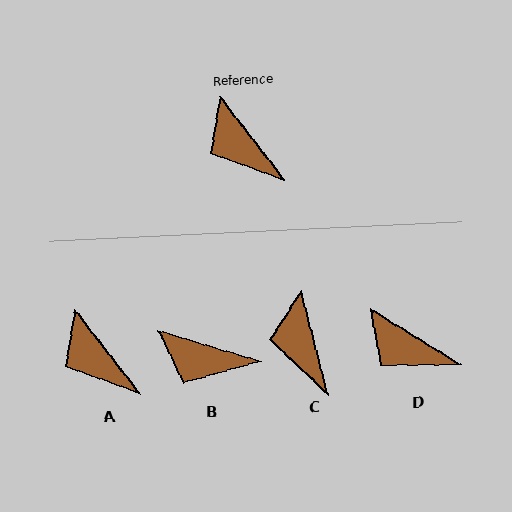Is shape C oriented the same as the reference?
No, it is off by about 23 degrees.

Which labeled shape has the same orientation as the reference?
A.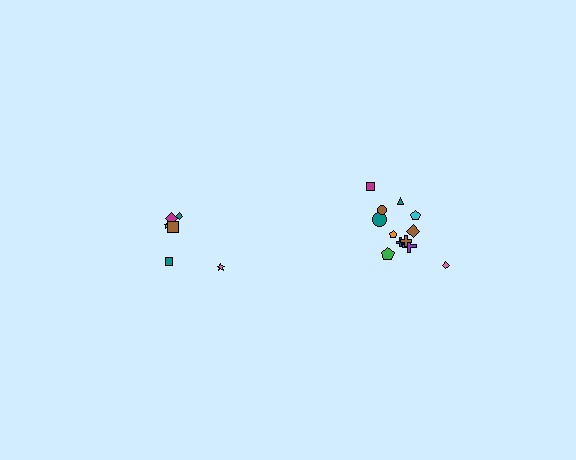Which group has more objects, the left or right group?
The right group.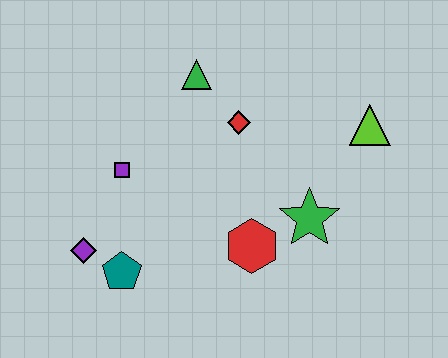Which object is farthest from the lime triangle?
The purple diamond is farthest from the lime triangle.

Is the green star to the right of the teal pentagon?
Yes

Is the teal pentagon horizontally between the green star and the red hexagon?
No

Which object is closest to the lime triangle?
The green star is closest to the lime triangle.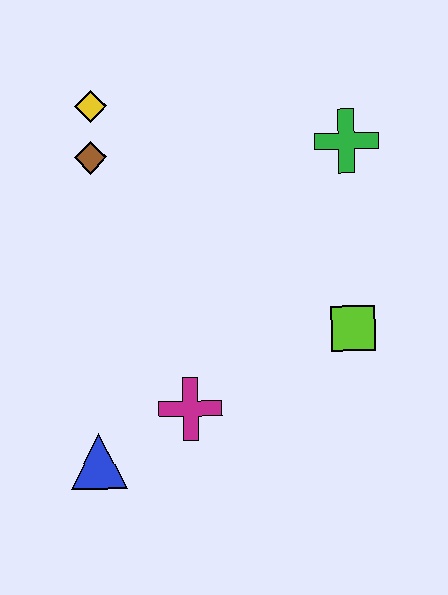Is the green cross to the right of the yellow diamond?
Yes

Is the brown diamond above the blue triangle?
Yes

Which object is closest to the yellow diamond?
The brown diamond is closest to the yellow diamond.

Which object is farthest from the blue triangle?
The green cross is farthest from the blue triangle.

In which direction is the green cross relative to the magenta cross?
The green cross is above the magenta cross.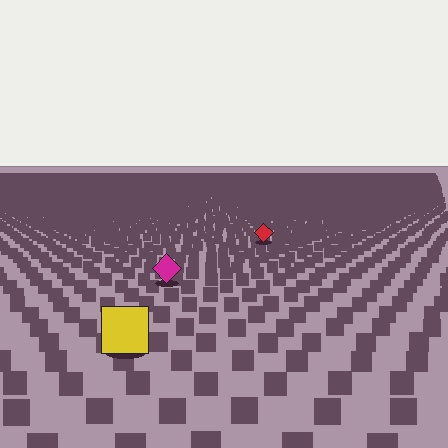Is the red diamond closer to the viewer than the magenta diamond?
No. The magenta diamond is closer — you can tell from the texture gradient: the ground texture is coarser near it.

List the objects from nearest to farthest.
From nearest to farthest: the yellow square, the magenta diamond, the red diamond.